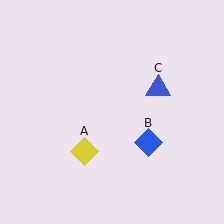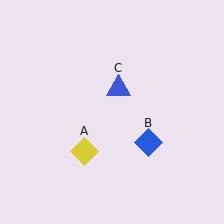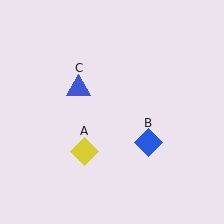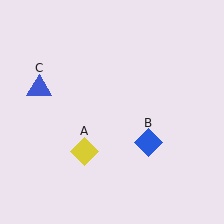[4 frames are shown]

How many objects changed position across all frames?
1 object changed position: blue triangle (object C).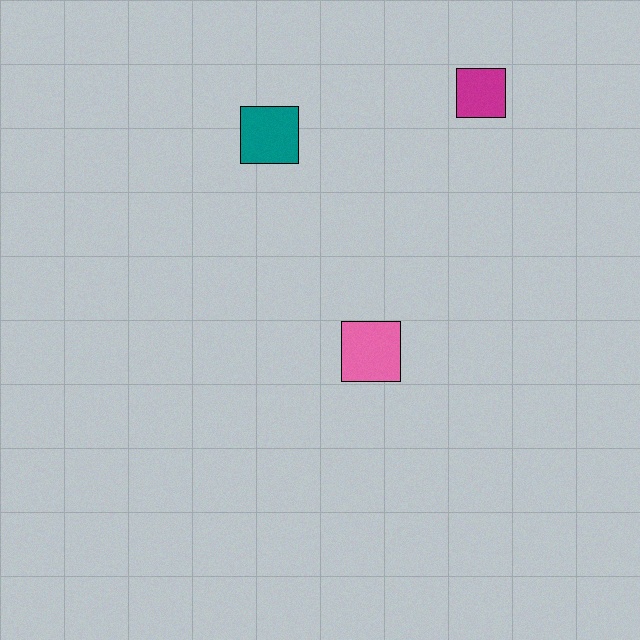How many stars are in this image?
There are no stars.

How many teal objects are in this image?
There is 1 teal object.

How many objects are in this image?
There are 3 objects.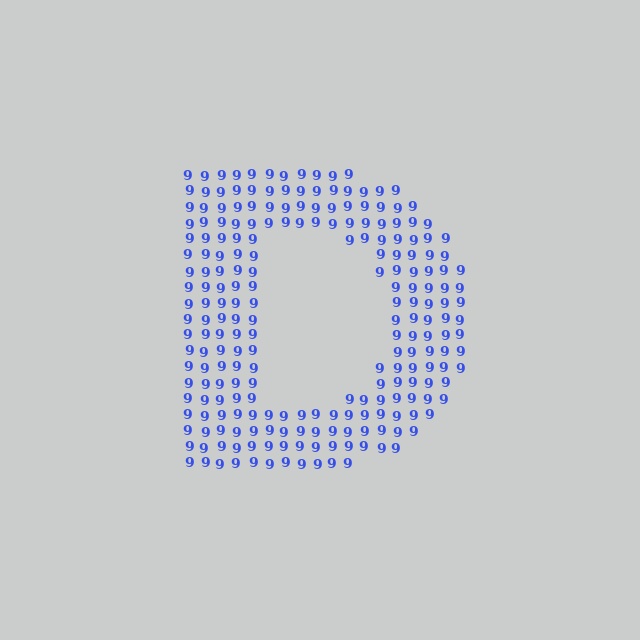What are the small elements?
The small elements are digit 9's.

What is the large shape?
The large shape is the letter D.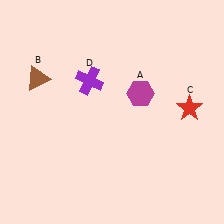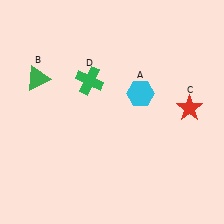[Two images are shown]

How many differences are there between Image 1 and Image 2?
There are 3 differences between the two images.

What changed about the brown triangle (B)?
In Image 1, B is brown. In Image 2, it changed to green.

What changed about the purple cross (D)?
In Image 1, D is purple. In Image 2, it changed to green.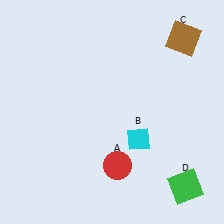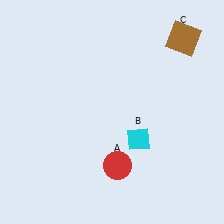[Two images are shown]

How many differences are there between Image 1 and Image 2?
There is 1 difference between the two images.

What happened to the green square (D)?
The green square (D) was removed in Image 2. It was in the bottom-right area of Image 1.